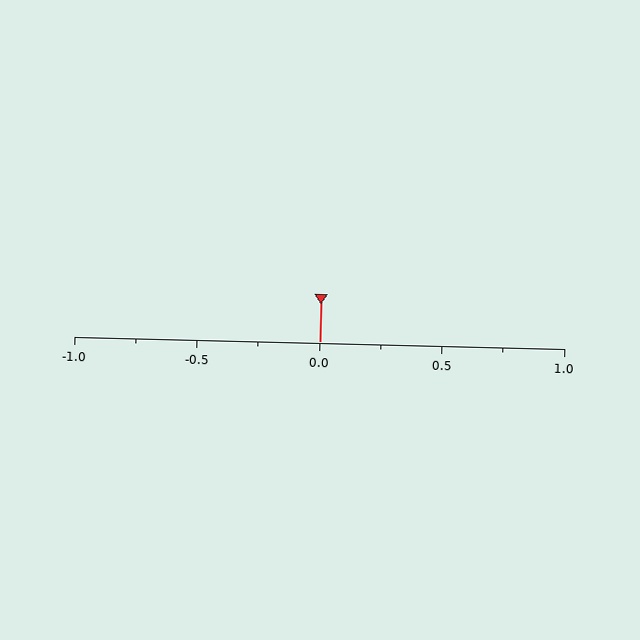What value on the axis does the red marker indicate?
The marker indicates approximately 0.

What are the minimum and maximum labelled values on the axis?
The axis runs from -1.0 to 1.0.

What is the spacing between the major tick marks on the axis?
The major ticks are spaced 0.5 apart.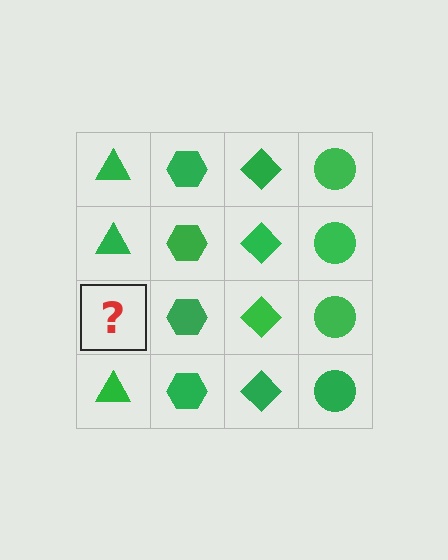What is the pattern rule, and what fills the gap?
The rule is that each column has a consistent shape. The gap should be filled with a green triangle.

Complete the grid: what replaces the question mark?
The question mark should be replaced with a green triangle.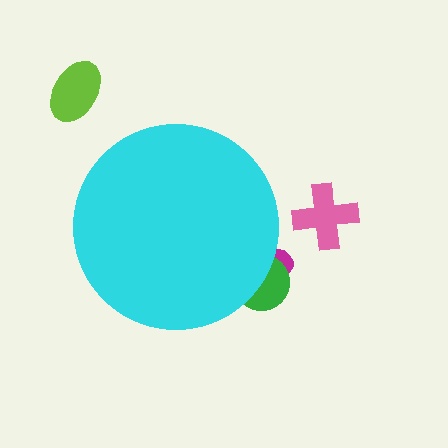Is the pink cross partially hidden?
No, the pink cross is fully visible.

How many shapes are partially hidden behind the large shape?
2 shapes are partially hidden.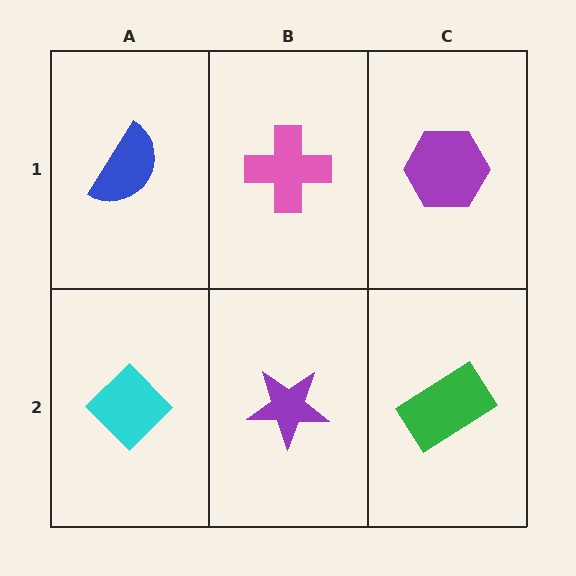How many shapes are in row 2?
3 shapes.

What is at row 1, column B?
A pink cross.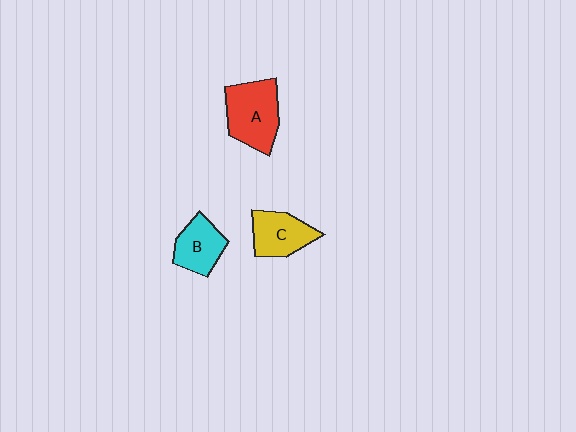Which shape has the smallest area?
Shape B (cyan).